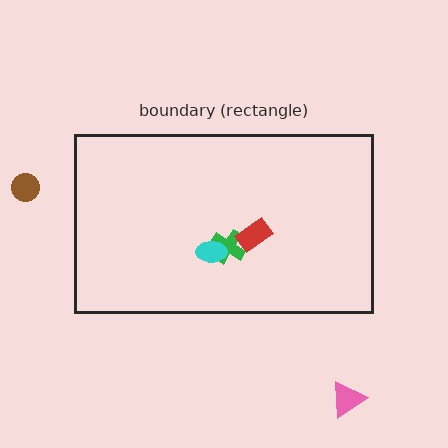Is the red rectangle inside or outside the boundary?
Inside.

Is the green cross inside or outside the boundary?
Inside.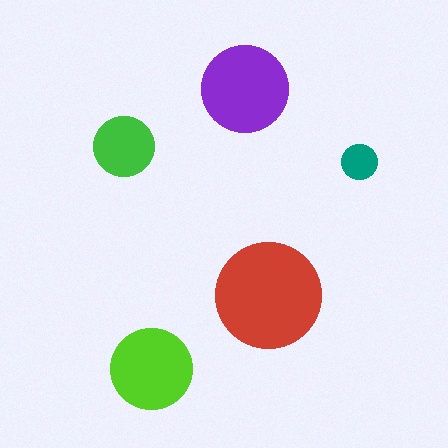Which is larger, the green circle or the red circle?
The red one.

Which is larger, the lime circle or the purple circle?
The purple one.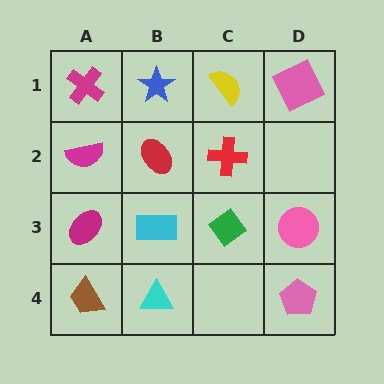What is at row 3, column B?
A cyan rectangle.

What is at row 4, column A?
A brown trapezoid.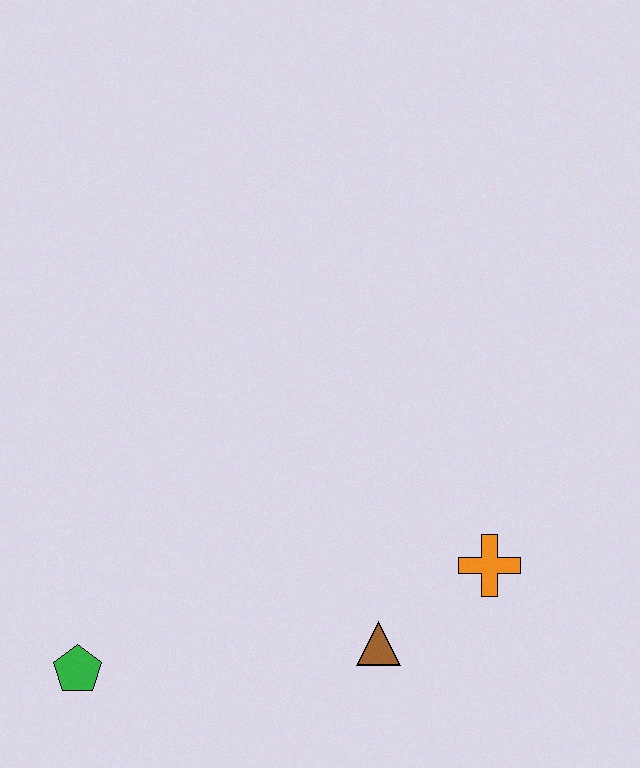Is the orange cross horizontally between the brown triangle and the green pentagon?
No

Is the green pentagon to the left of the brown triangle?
Yes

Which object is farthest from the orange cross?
The green pentagon is farthest from the orange cross.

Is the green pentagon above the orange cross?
No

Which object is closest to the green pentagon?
The brown triangle is closest to the green pentagon.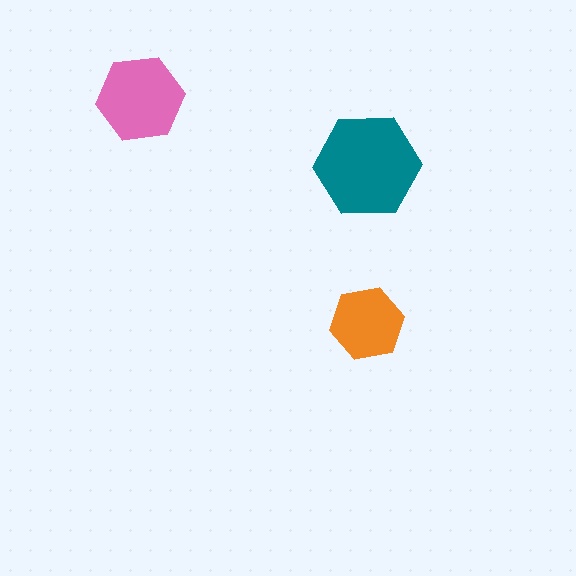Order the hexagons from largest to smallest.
the teal one, the pink one, the orange one.